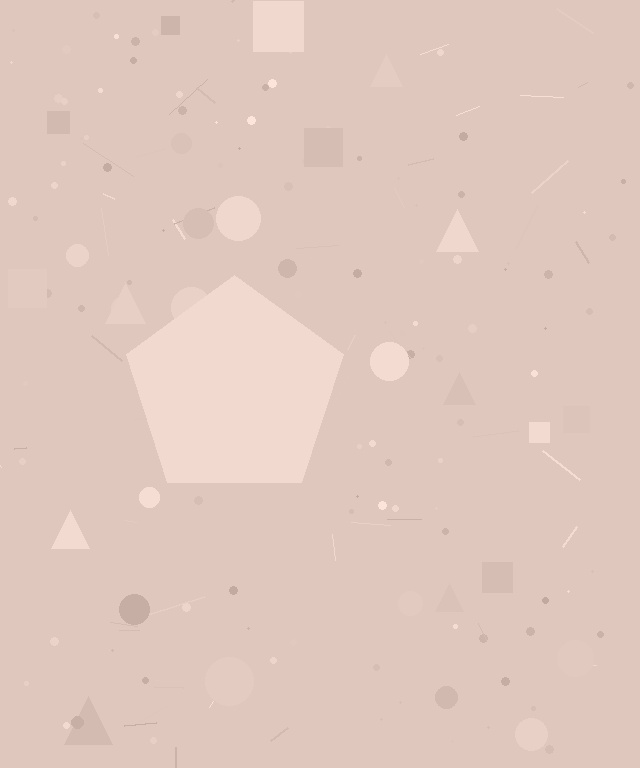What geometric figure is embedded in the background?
A pentagon is embedded in the background.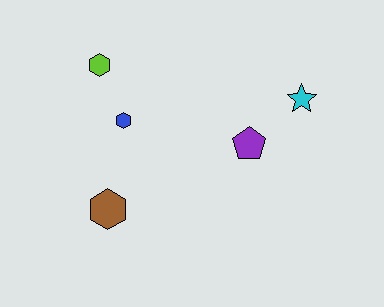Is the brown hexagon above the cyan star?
No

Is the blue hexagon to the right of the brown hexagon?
Yes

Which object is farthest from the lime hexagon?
The cyan star is farthest from the lime hexagon.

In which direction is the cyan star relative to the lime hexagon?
The cyan star is to the right of the lime hexagon.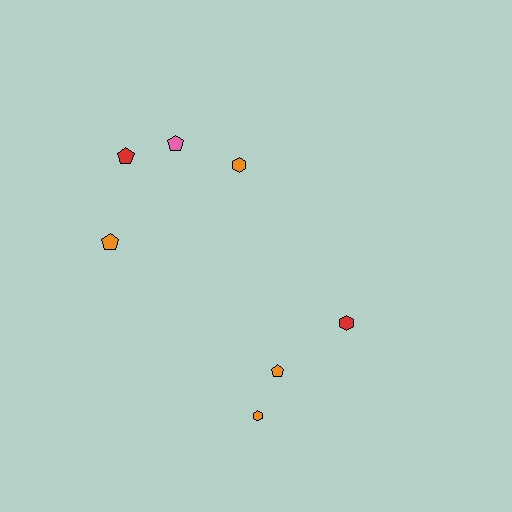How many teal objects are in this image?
There are no teal objects.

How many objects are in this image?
There are 7 objects.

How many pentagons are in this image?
There are 4 pentagons.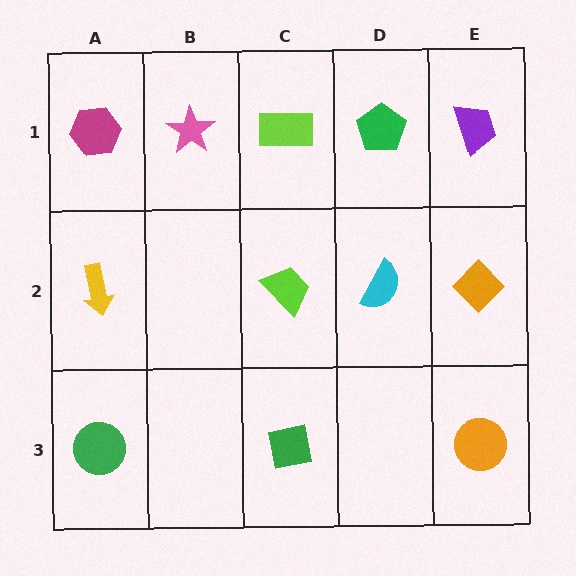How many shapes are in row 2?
4 shapes.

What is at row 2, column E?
An orange diamond.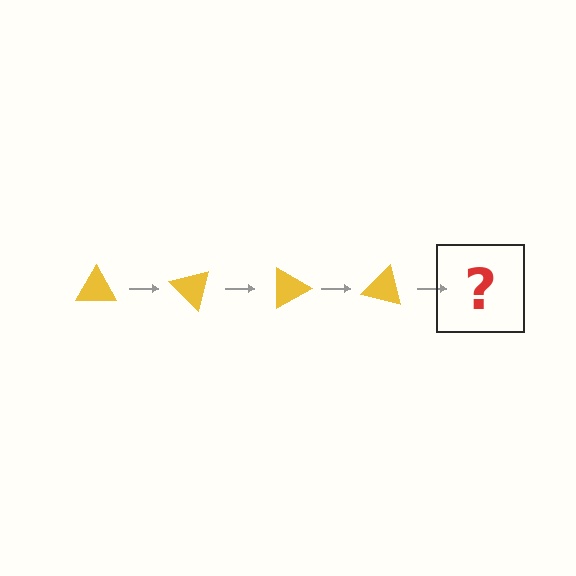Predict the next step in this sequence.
The next step is a yellow triangle rotated 180 degrees.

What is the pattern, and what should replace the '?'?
The pattern is that the triangle rotates 45 degrees each step. The '?' should be a yellow triangle rotated 180 degrees.